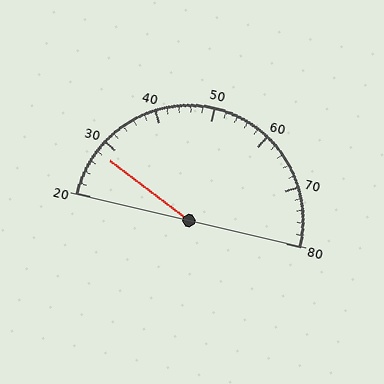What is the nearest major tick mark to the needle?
The nearest major tick mark is 30.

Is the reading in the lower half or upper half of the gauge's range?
The reading is in the lower half of the range (20 to 80).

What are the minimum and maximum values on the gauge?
The gauge ranges from 20 to 80.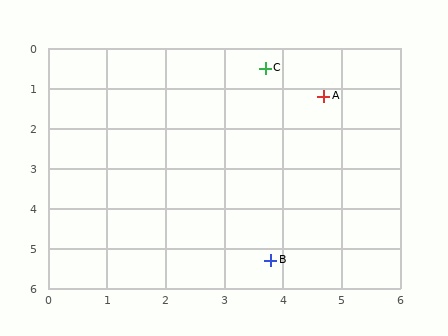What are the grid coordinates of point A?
Point A is at approximately (4.7, 1.2).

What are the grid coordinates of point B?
Point B is at approximately (3.8, 5.3).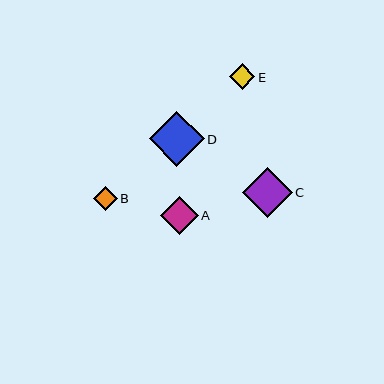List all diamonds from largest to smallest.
From largest to smallest: D, C, A, E, B.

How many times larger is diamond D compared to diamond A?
Diamond D is approximately 1.4 times the size of diamond A.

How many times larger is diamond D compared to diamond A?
Diamond D is approximately 1.4 times the size of diamond A.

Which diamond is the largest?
Diamond D is the largest with a size of approximately 55 pixels.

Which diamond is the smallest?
Diamond B is the smallest with a size of approximately 23 pixels.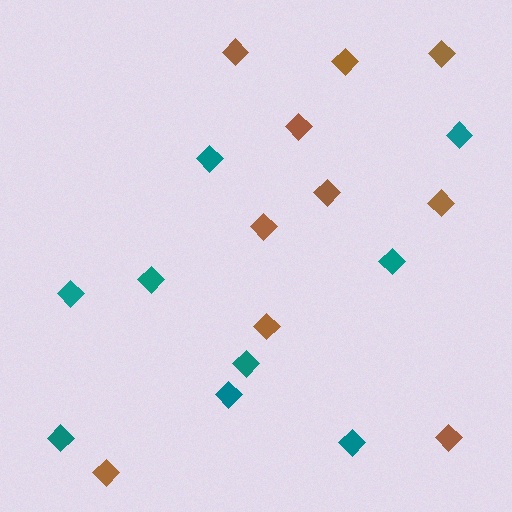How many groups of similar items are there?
There are 2 groups: one group of brown diamonds (10) and one group of teal diamonds (9).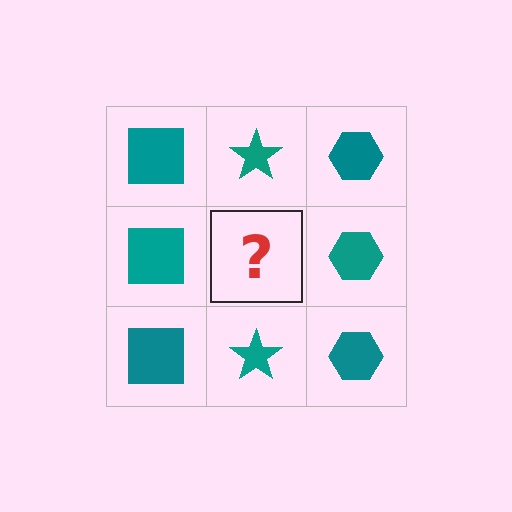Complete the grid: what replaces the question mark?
The question mark should be replaced with a teal star.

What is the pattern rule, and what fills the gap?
The rule is that each column has a consistent shape. The gap should be filled with a teal star.